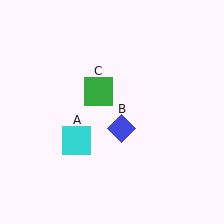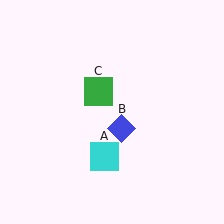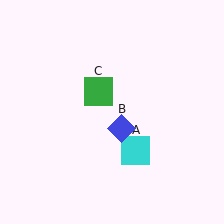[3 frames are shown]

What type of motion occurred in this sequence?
The cyan square (object A) rotated counterclockwise around the center of the scene.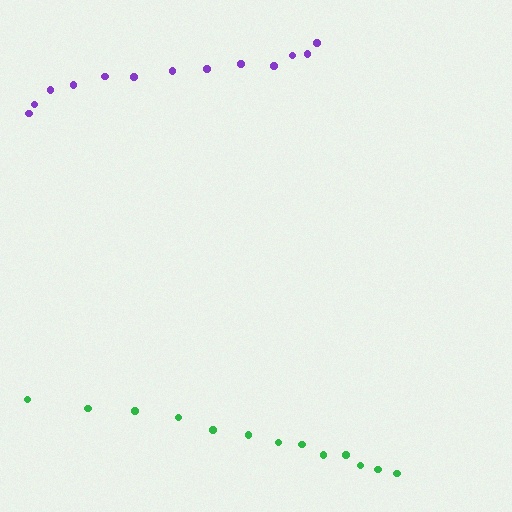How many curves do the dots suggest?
There are 2 distinct paths.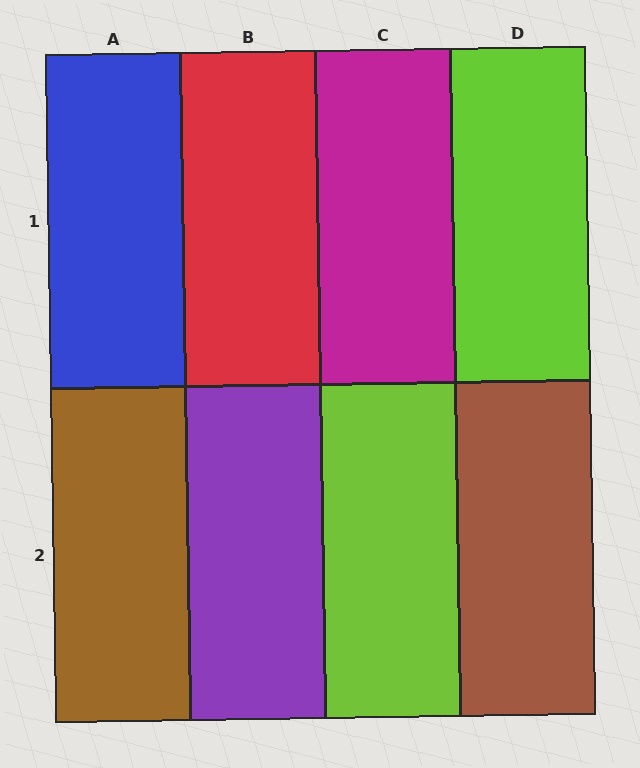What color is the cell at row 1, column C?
Magenta.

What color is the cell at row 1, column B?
Red.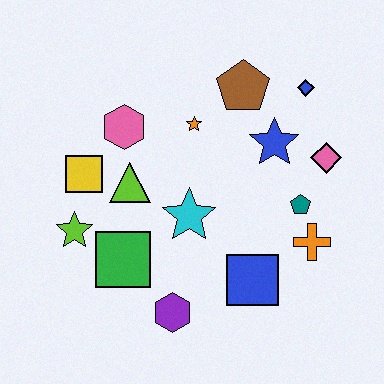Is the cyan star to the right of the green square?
Yes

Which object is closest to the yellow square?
The lime triangle is closest to the yellow square.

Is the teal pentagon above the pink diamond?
No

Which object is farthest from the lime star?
The blue diamond is farthest from the lime star.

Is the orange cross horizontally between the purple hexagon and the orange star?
No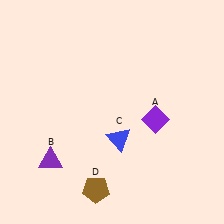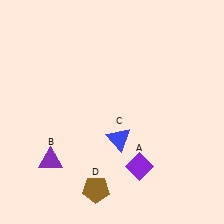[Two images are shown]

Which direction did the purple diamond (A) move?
The purple diamond (A) moved down.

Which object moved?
The purple diamond (A) moved down.